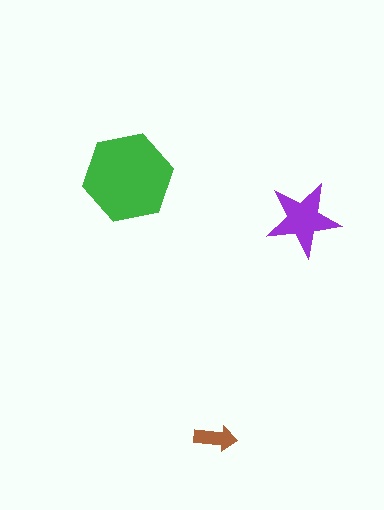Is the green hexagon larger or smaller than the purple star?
Larger.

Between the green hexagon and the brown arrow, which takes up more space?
The green hexagon.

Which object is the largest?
The green hexagon.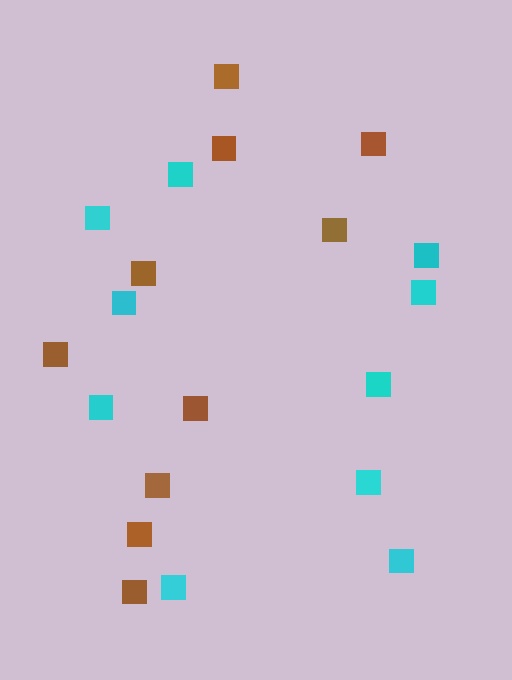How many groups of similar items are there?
There are 2 groups: one group of cyan squares (10) and one group of brown squares (10).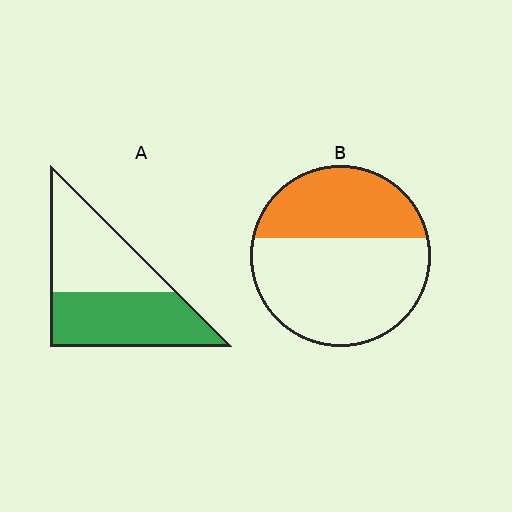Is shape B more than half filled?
No.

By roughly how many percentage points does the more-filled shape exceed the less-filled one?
By roughly 15 percentage points (A over B).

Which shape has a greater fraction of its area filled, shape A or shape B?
Shape A.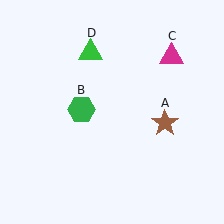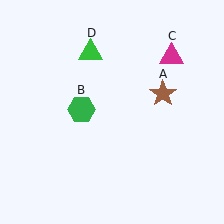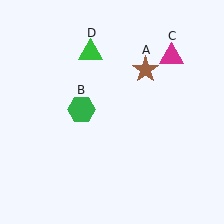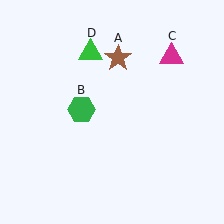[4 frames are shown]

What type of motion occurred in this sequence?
The brown star (object A) rotated counterclockwise around the center of the scene.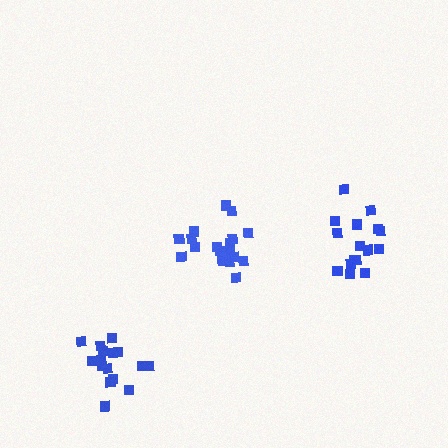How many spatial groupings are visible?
There are 3 spatial groupings.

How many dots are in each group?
Group 1: 16 dots, Group 2: 19 dots, Group 3: 16 dots (51 total).